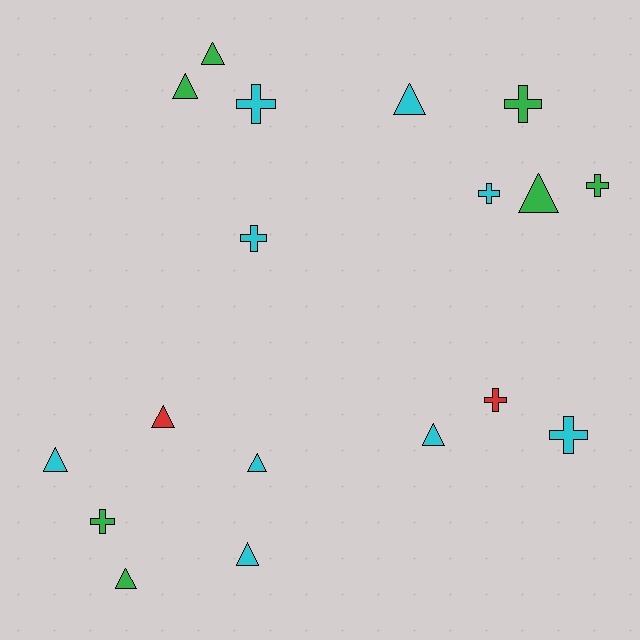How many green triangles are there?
There are 4 green triangles.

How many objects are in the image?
There are 18 objects.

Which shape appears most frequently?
Triangle, with 10 objects.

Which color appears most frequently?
Cyan, with 9 objects.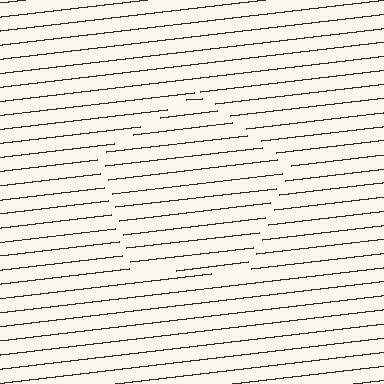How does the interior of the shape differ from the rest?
The interior of the shape contains the same grating, shifted by half a period — the contour is defined by the phase discontinuity where line-ends from the inner and outer gratings abut.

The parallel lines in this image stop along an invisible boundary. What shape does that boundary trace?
An illusory pentagon. The interior of the shape contains the same grating, shifted by half a period — the contour is defined by the phase discontinuity where line-ends from the inner and outer gratings abut.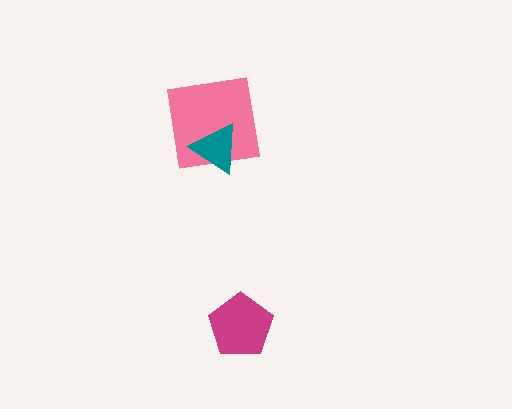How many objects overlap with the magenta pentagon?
0 objects overlap with the magenta pentagon.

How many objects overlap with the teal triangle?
1 object overlaps with the teal triangle.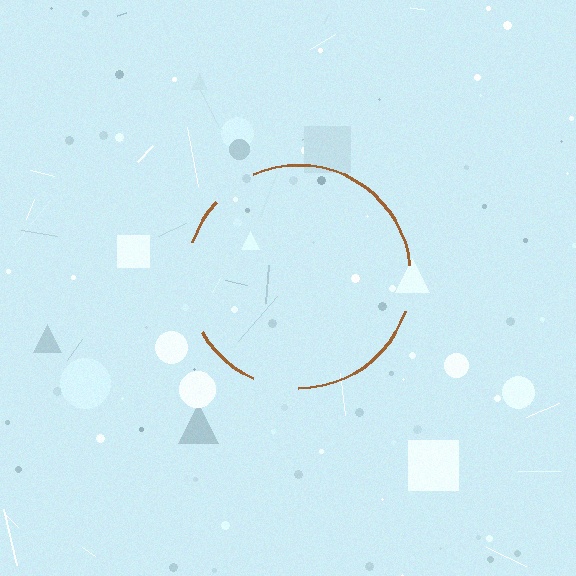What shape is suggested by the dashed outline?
The dashed outline suggests a circle.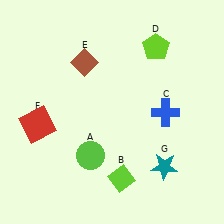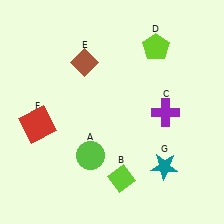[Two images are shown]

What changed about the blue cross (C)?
In Image 1, C is blue. In Image 2, it changed to purple.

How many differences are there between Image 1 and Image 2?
There is 1 difference between the two images.